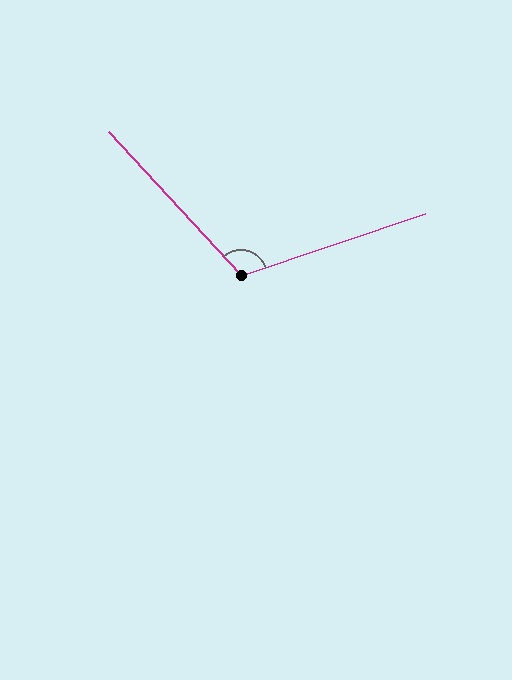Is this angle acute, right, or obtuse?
It is obtuse.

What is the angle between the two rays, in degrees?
Approximately 114 degrees.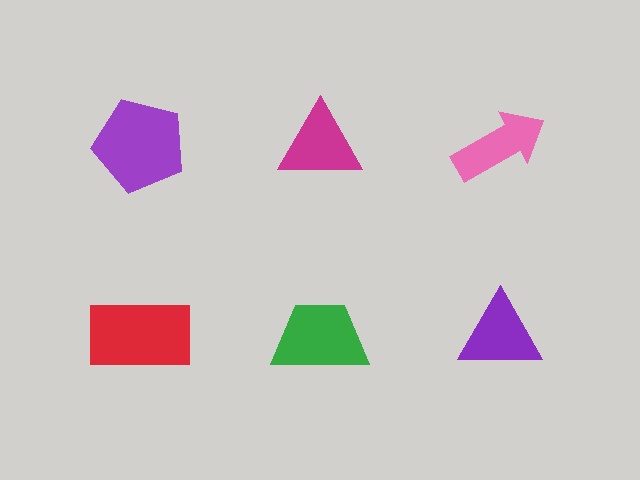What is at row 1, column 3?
A pink arrow.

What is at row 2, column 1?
A red rectangle.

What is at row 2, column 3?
A purple triangle.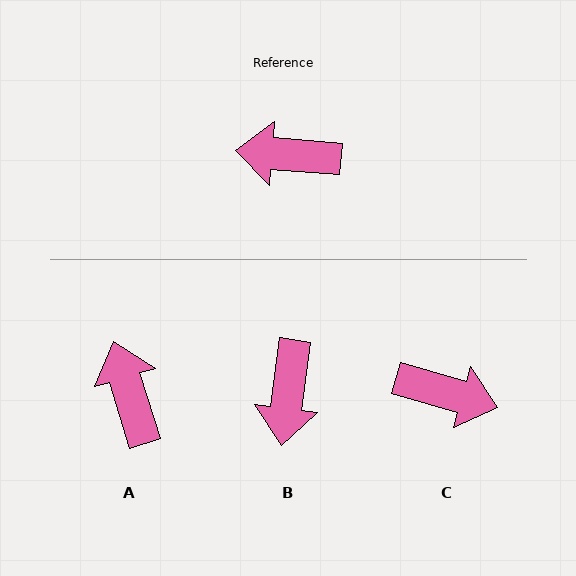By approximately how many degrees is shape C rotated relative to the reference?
Approximately 168 degrees counter-clockwise.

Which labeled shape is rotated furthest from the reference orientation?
C, about 168 degrees away.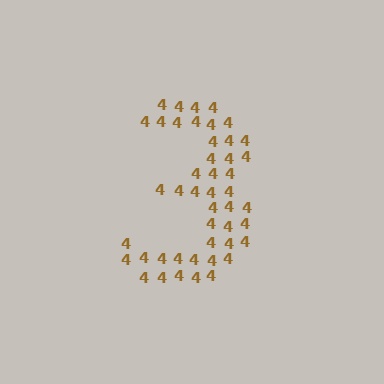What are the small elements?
The small elements are digit 4's.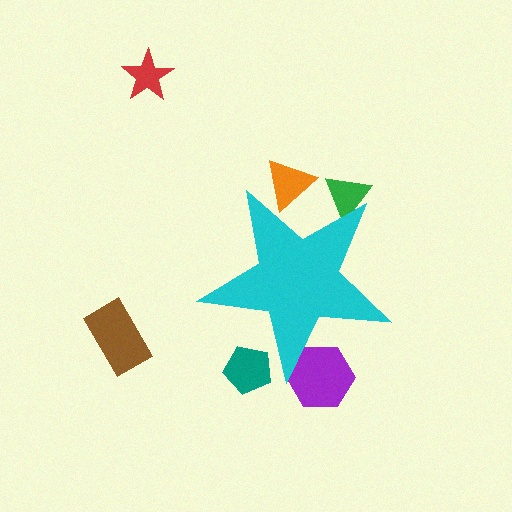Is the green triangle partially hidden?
Yes, the green triangle is partially hidden behind the cyan star.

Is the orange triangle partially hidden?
Yes, the orange triangle is partially hidden behind the cyan star.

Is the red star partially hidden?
No, the red star is fully visible.